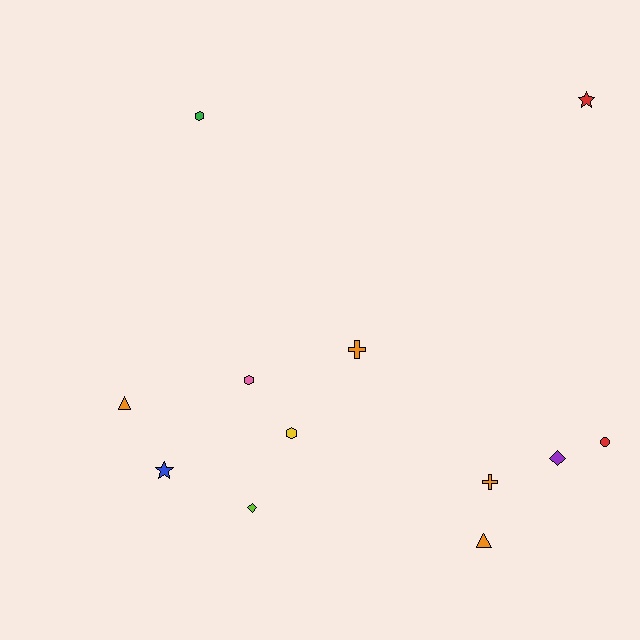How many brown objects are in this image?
There are no brown objects.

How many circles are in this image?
There is 1 circle.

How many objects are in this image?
There are 12 objects.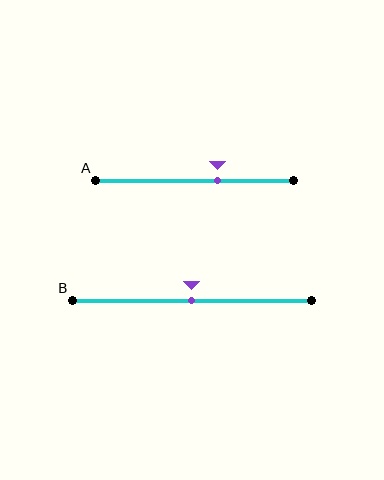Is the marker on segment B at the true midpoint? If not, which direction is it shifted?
Yes, the marker on segment B is at the true midpoint.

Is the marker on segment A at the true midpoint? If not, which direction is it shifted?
No, the marker on segment A is shifted to the right by about 12% of the segment length.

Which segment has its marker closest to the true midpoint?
Segment B has its marker closest to the true midpoint.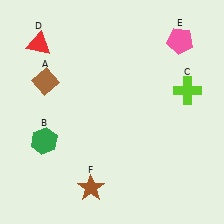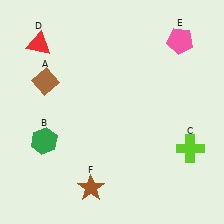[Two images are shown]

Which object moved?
The lime cross (C) moved down.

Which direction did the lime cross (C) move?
The lime cross (C) moved down.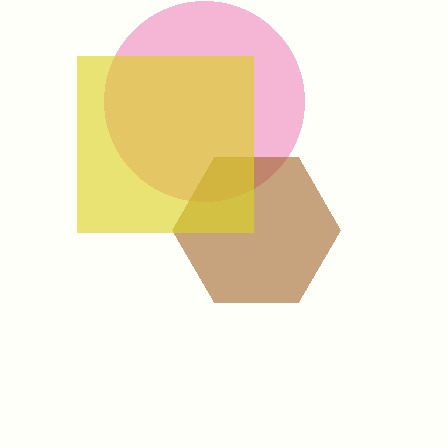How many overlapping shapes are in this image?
There are 3 overlapping shapes in the image.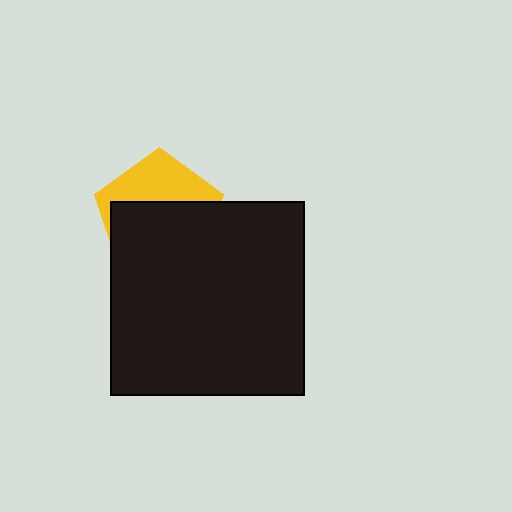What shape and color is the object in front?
The object in front is a black square.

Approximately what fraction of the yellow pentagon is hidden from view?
Roughly 62% of the yellow pentagon is hidden behind the black square.